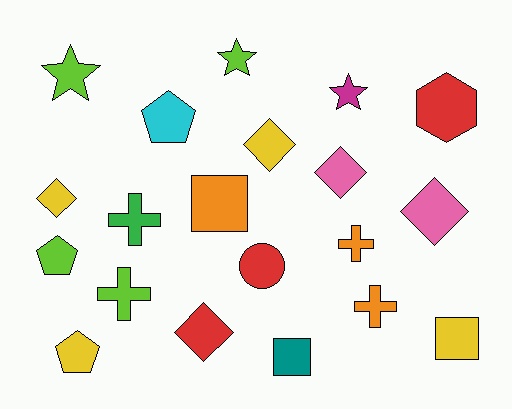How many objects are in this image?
There are 20 objects.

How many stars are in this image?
There are 3 stars.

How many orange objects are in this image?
There are 3 orange objects.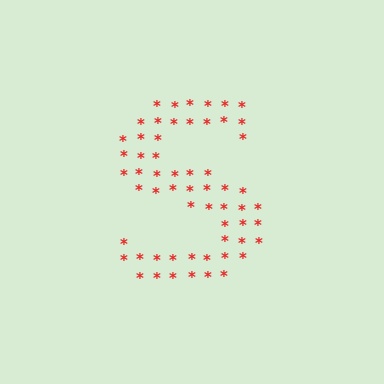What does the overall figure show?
The overall figure shows the letter S.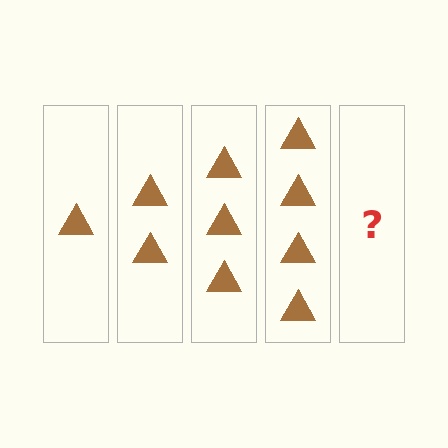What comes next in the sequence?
The next element should be 5 triangles.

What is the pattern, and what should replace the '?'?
The pattern is that each step adds one more triangle. The '?' should be 5 triangles.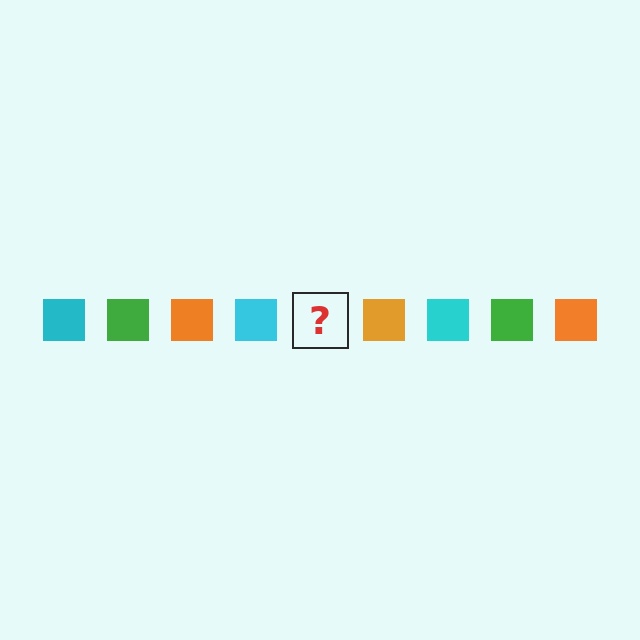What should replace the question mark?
The question mark should be replaced with a green square.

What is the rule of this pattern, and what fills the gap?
The rule is that the pattern cycles through cyan, green, orange squares. The gap should be filled with a green square.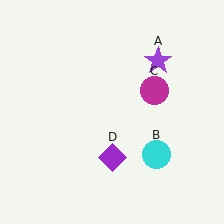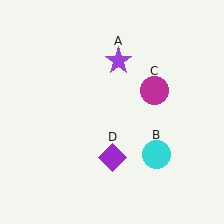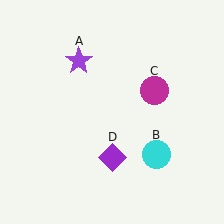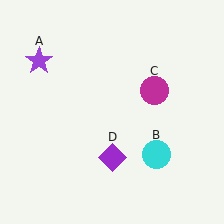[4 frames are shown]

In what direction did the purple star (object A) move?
The purple star (object A) moved left.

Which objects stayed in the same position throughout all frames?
Cyan circle (object B) and magenta circle (object C) and purple diamond (object D) remained stationary.